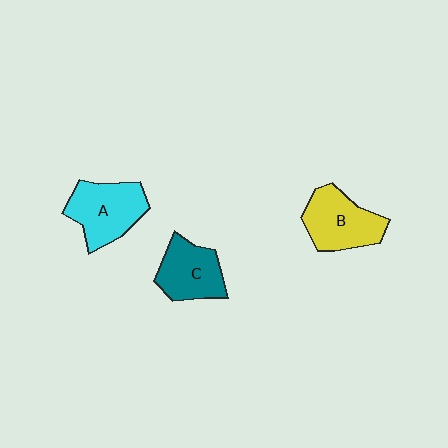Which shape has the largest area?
Shape A (cyan).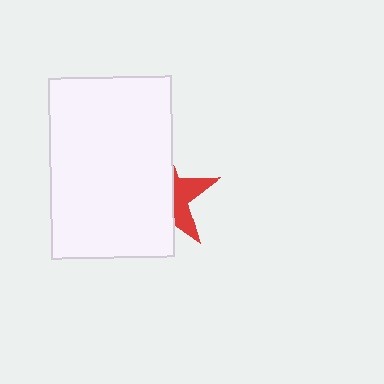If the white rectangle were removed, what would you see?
You would see the complete red star.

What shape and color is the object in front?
The object in front is a white rectangle.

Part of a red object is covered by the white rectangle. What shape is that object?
It is a star.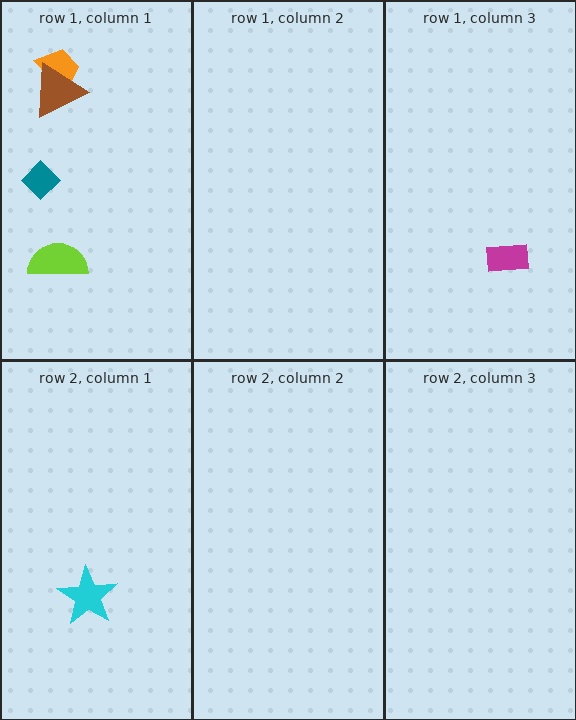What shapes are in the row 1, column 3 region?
The magenta rectangle.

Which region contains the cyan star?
The row 2, column 1 region.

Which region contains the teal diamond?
The row 1, column 1 region.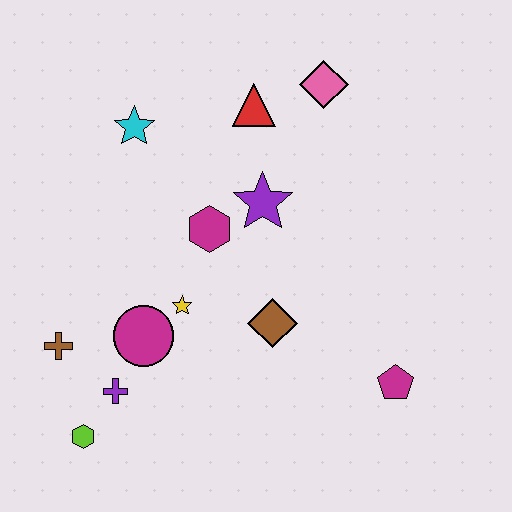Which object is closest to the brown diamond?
The yellow star is closest to the brown diamond.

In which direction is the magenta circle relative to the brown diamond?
The magenta circle is to the left of the brown diamond.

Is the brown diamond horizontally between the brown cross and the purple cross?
No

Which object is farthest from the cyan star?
The magenta pentagon is farthest from the cyan star.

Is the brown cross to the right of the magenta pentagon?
No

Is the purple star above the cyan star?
No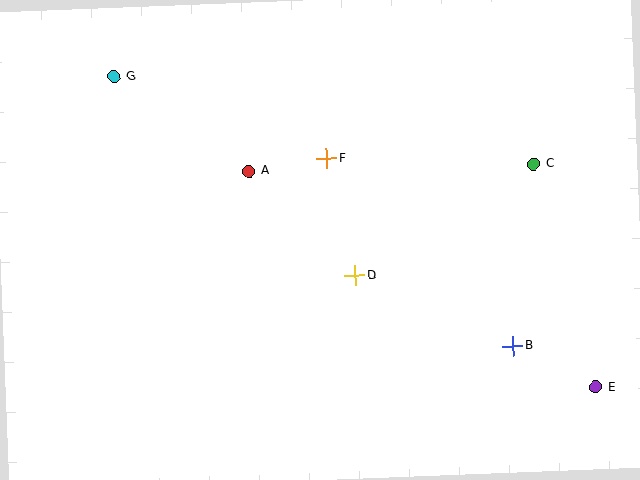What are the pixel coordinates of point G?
Point G is at (114, 77).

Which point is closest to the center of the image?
Point D at (355, 276) is closest to the center.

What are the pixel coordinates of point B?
Point B is at (513, 346).